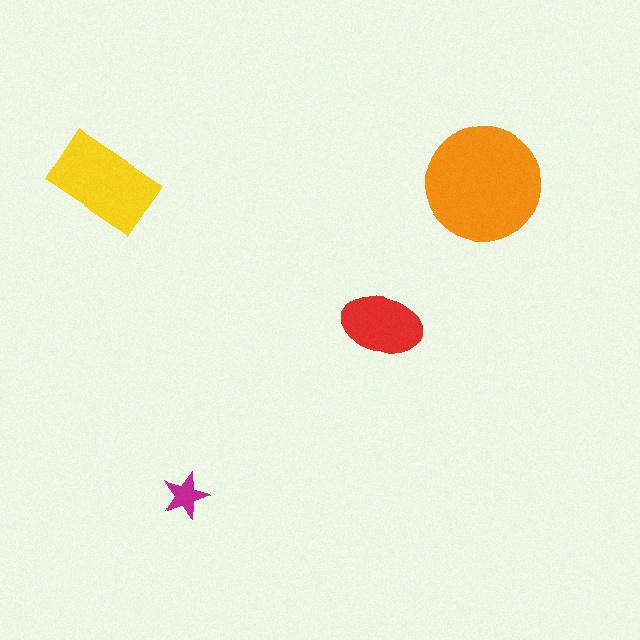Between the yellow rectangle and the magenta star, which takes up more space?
The yellow rectangle.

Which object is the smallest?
The magenta star.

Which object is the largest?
The orange circle.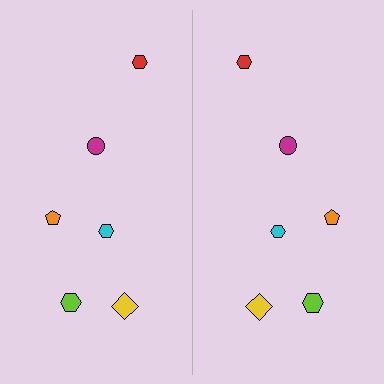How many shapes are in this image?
There are 12 shapes in this image.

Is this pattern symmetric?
Yes, this pattern has bilateral (reflection) symmetry.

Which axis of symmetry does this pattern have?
The pattern has a vertical axis of symmetry running through the center of the image.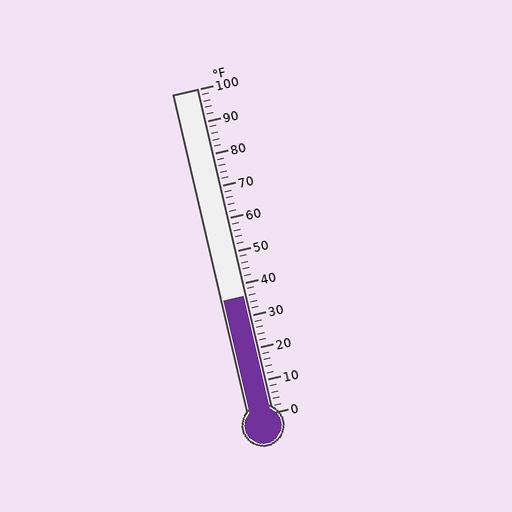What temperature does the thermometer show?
The thermometer shows approximately 36°F.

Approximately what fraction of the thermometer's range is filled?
The thermometer is filled to approximately 35% of its range.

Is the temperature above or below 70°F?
The temperature is below 70°F.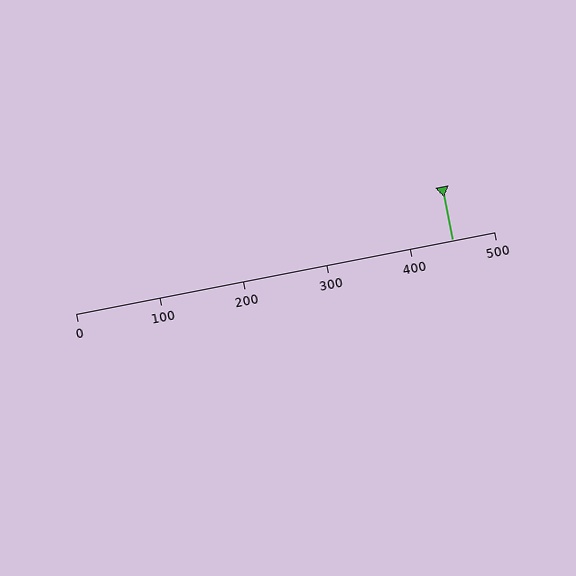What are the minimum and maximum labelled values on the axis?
The axis runs from 0 to 500.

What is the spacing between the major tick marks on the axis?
The major ticks are spaced 100 apart.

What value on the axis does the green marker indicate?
The marker indicates approximately 450.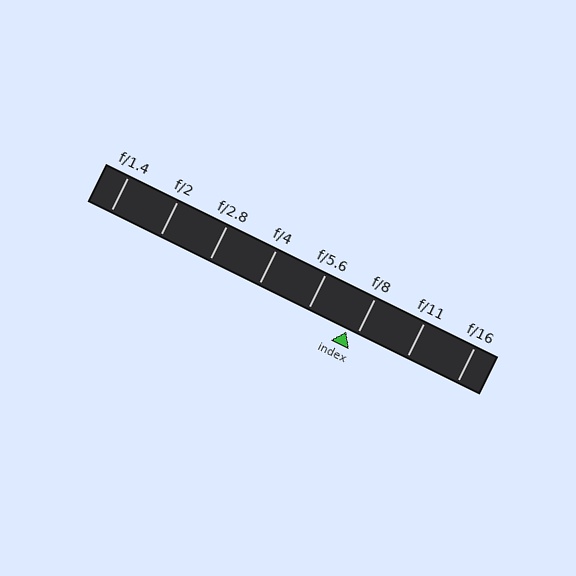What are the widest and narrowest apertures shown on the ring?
The widest aperture shown is f/1.4 and the narrowest is f/16.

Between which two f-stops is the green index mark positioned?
The index mark is between f/5.6 and f/8.